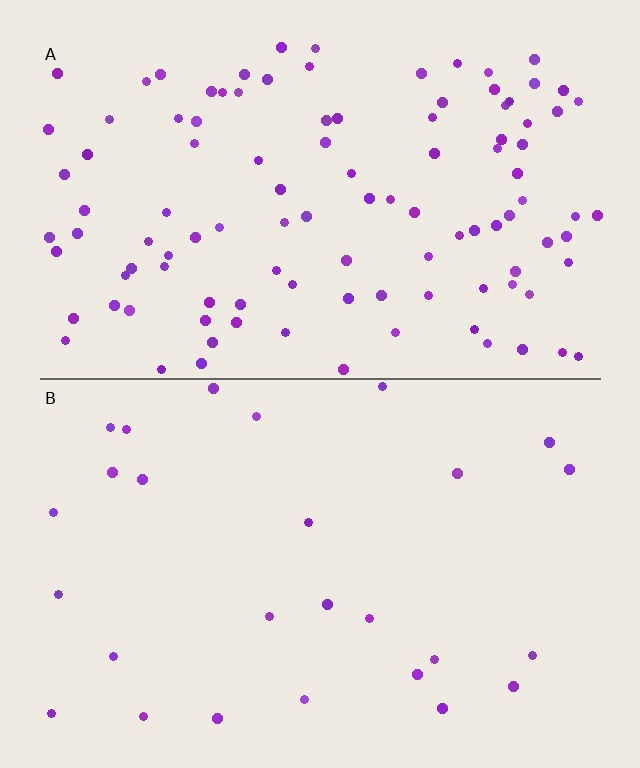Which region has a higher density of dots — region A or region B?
A (the top).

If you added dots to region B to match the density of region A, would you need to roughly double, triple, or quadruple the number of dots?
Approximately quadruple.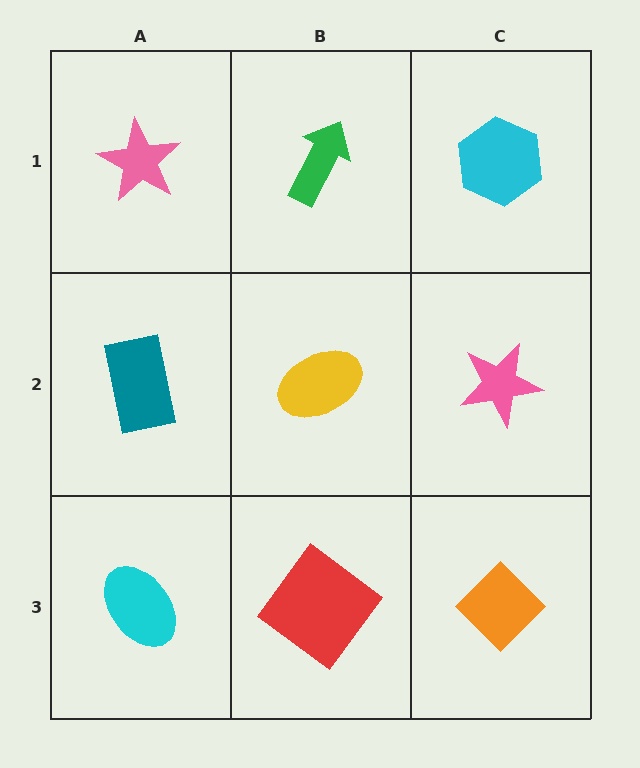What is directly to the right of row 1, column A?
A green arrow.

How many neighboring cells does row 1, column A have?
2.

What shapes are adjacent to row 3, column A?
A teal rectangle (row 2, column A), a red diamond (row 3, column B).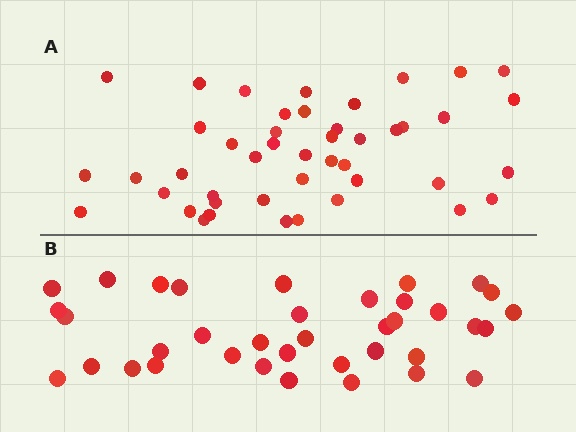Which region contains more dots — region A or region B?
Region A (the top region) has more dots.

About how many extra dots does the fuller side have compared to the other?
Region A has roughly 8 or so more dots than region B.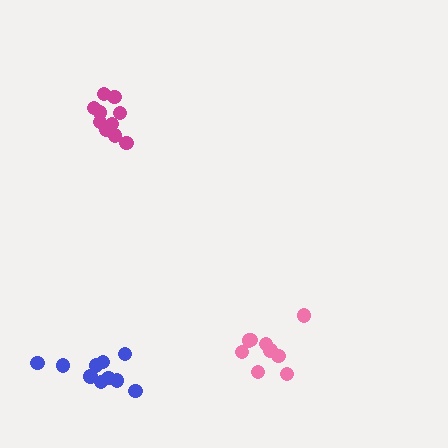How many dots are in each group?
Group 1: 10 dots, Group 2: 10 dots, Group 3: 10 dots (30 total).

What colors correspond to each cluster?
The clusters are colored: pink, magenta, blue.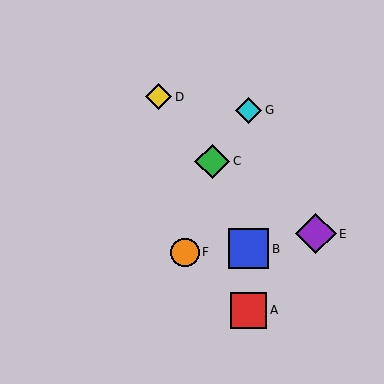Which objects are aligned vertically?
Objects A, B, G are aligned vertically.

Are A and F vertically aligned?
No, A is at x≈249 and F is at x≈185.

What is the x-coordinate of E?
Object E is at x≈316.